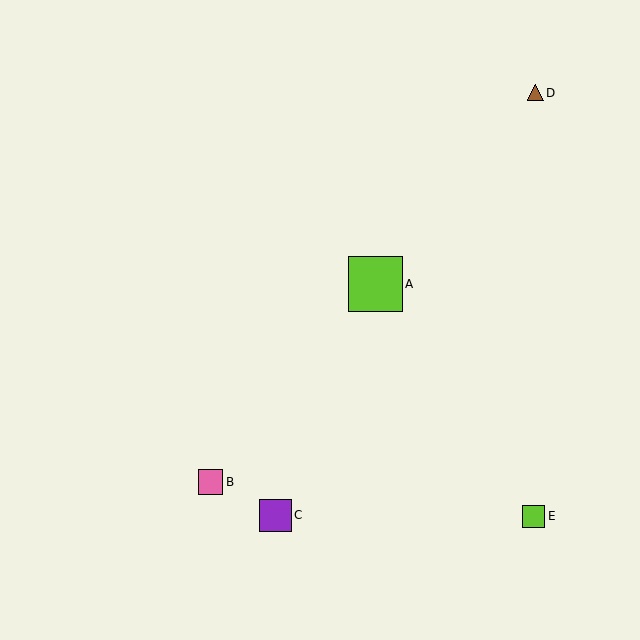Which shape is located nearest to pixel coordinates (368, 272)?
The lime square (labeled A) at (375, 284) is nearest to that location.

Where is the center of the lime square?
The center of the lime square is at (534, 516).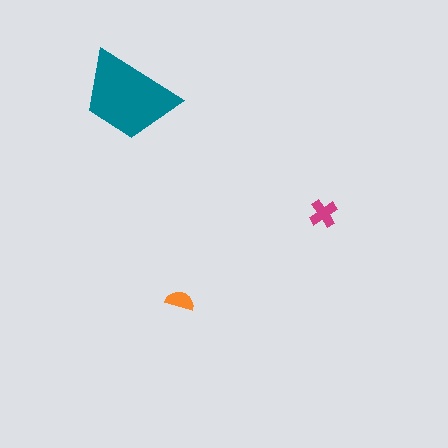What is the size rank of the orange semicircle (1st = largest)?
3rd.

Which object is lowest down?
The orange semicircle is bottommost.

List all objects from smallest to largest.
The orange semicircle, the magenta cross, the teal trapezoid.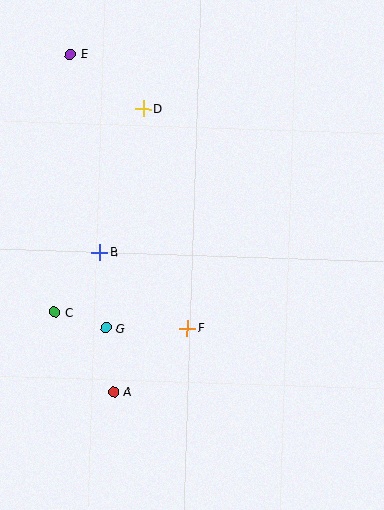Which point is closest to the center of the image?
Point F at (187, 328) is closest to the center.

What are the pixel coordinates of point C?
Point C is at (55, 312).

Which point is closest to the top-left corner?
Point E is closest to the top-left corner.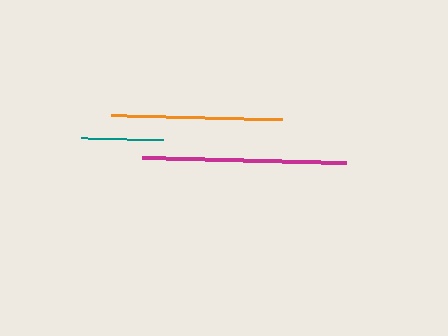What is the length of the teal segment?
The teal segment is approximately 82 pixels long.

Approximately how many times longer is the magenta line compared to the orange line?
The magenta line is approximately 1.2 times the length of the orange line.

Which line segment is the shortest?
The teal line is the shortest at approximately 82 pixels.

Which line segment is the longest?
The magenta line is the longest at approximately 204 pixels.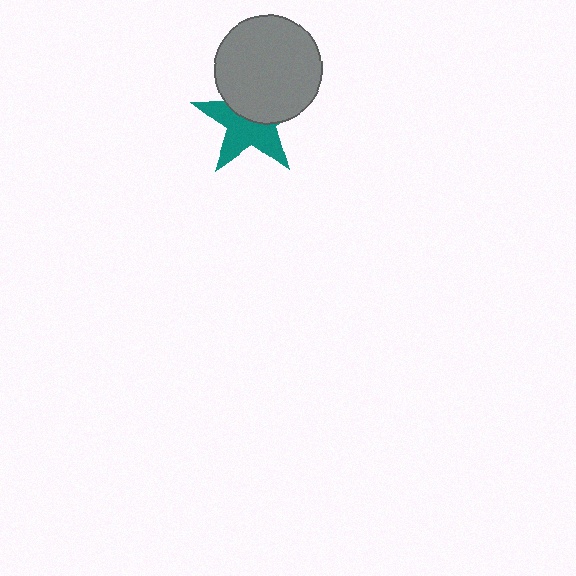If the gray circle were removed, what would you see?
You would see the complete teal star.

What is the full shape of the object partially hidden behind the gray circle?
The partially hidden object is a teal star.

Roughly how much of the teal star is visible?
About half of it is visible (roughly 55%).